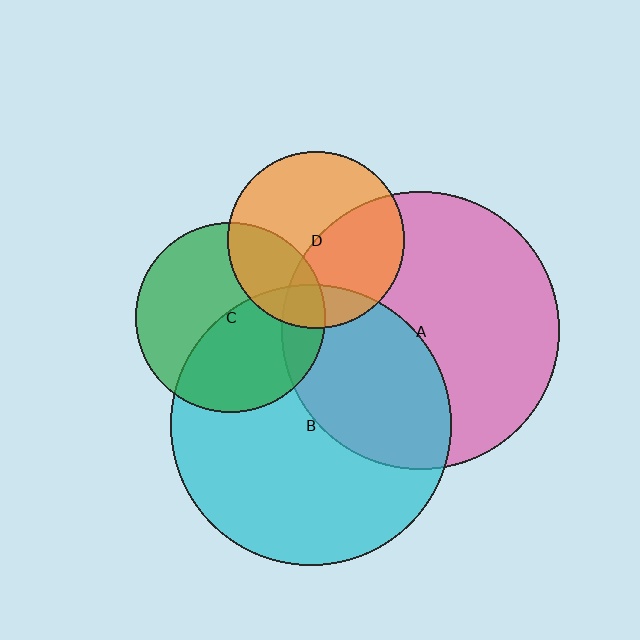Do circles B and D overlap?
Yes.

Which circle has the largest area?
Circle B (cyan).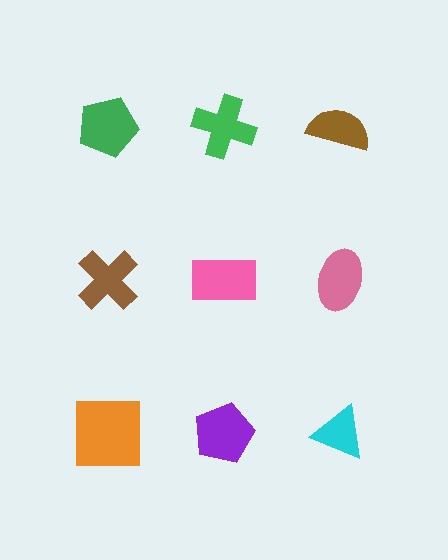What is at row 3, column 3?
A cyan triangle.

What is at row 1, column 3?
A brown semicircle.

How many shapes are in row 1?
3 shapes.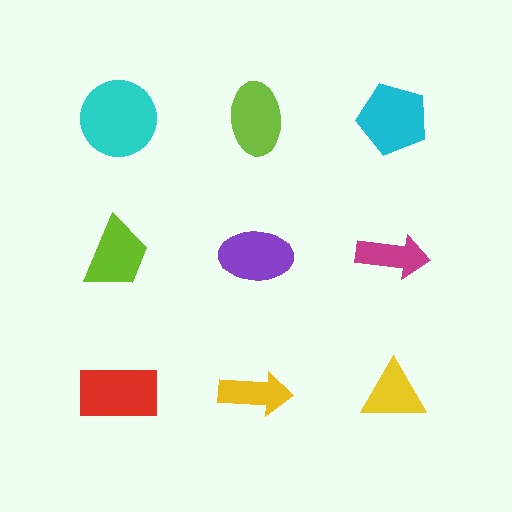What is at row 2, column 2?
A purple ellipse.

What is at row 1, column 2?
A lime ellipse.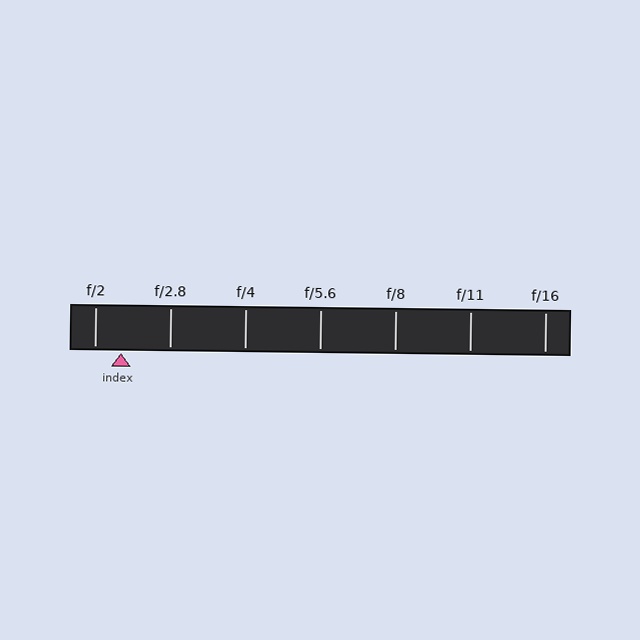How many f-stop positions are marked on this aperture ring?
There are 7 f-stop positions marked.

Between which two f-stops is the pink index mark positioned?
The index mark is between f/2 and f/2.8.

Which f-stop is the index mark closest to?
The index mark is closest to f/2.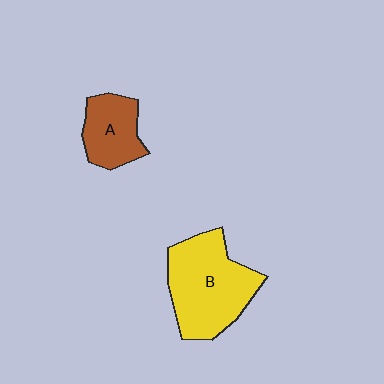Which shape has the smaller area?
Shape A (brown).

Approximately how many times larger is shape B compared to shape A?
Approximately 1.9 times.